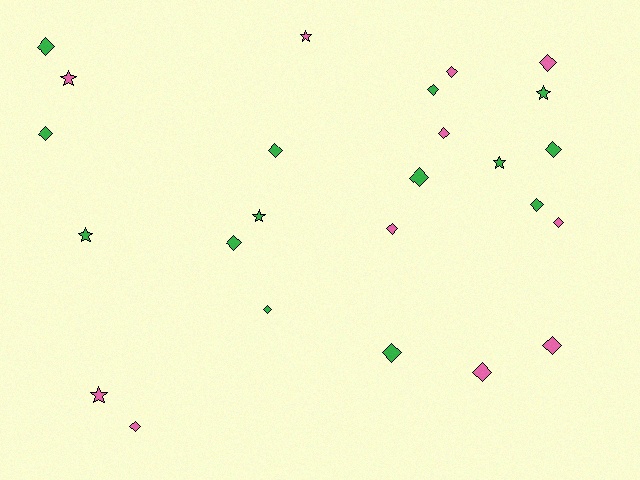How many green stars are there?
There are 4 green stars.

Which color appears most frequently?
Green, with 14 objects.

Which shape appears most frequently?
Diamond, with 18 objects.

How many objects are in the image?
There are 25 objects.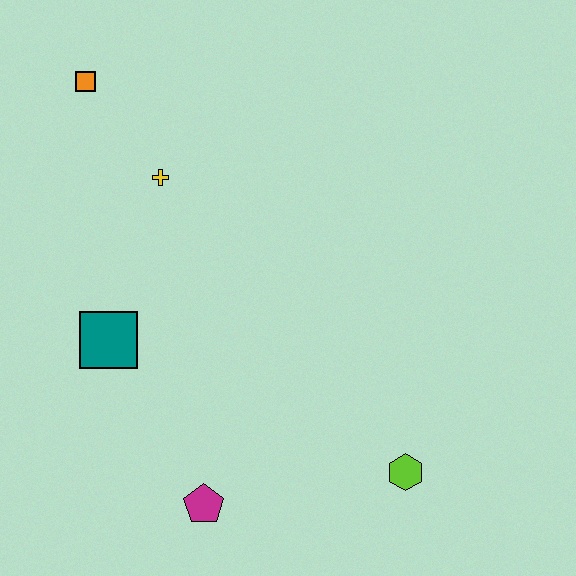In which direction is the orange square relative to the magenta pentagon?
The orange square is above the magenta pentagon.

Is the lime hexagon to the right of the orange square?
Yes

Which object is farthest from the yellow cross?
The lime hexagon is farthest from the yellow cross.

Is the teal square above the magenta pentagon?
Yes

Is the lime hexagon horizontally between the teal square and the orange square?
No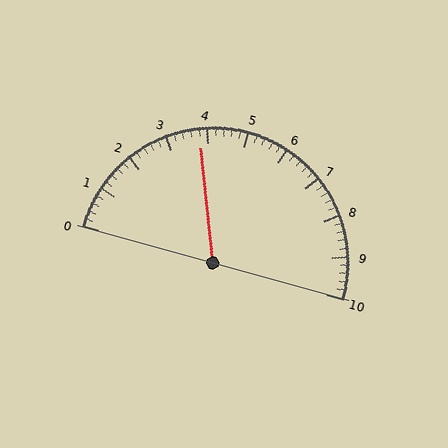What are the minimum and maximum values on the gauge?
The gauge ranges from 0 to 10.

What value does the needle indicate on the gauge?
The needle indicates approximately 3.8.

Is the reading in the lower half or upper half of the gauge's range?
The reading is in the lower half of the range (0 to 10).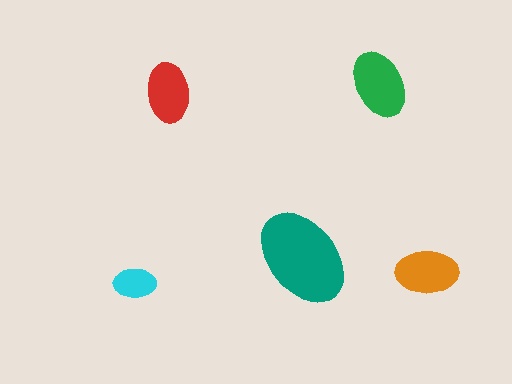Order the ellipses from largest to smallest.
the teal one, the green one, the orange one, the red one, the cyan one.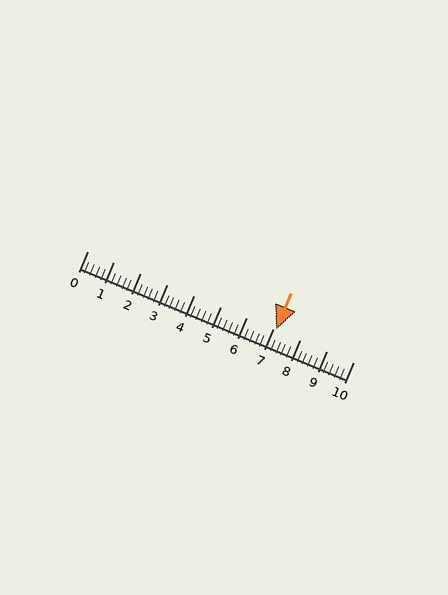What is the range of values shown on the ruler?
The ruler shows values from 0 to 10.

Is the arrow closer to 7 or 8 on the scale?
The arrow is closer to 7.